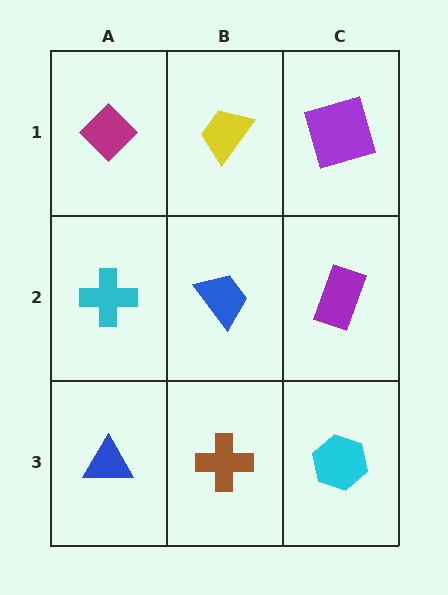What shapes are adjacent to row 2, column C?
A purple square (row 1, column C), a cyan hexagon (row 3, column C), a blue trapezoid (row 2, column B).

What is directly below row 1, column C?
A purple rectangle.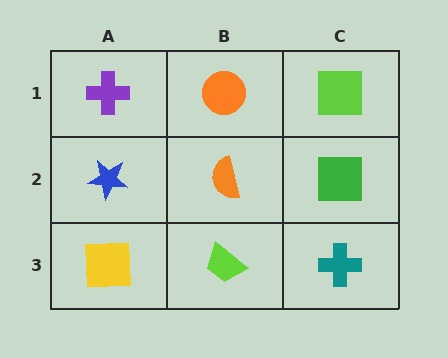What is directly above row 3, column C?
A green square.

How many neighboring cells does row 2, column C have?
3.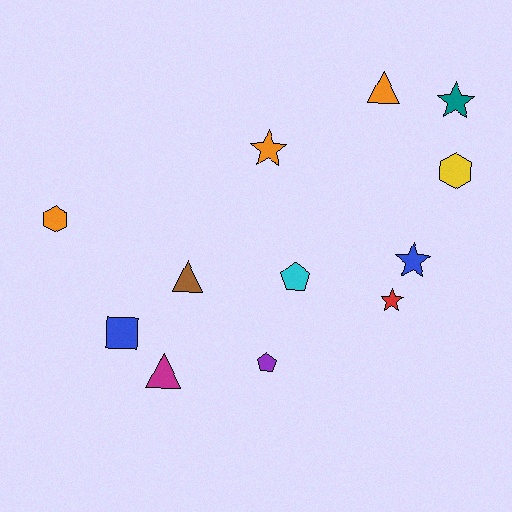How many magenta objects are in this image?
There is 1 magenta object.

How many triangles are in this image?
There are 3 triangles.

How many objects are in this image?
There are 12 objects.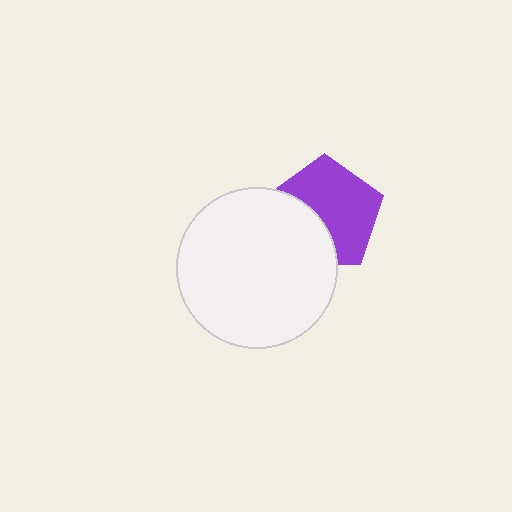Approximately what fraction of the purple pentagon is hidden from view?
Roughly 37% of the purple pentagon is hidden behind the white circle.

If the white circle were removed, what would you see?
You would see the complete purple pentagon.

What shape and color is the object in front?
The object in front is a white circle.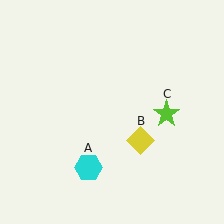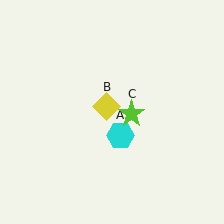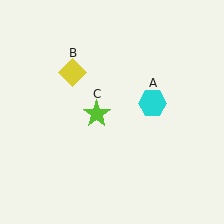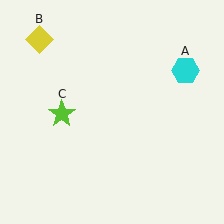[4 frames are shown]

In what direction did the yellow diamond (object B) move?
The yellow diamond (object B) moved up and to the left.